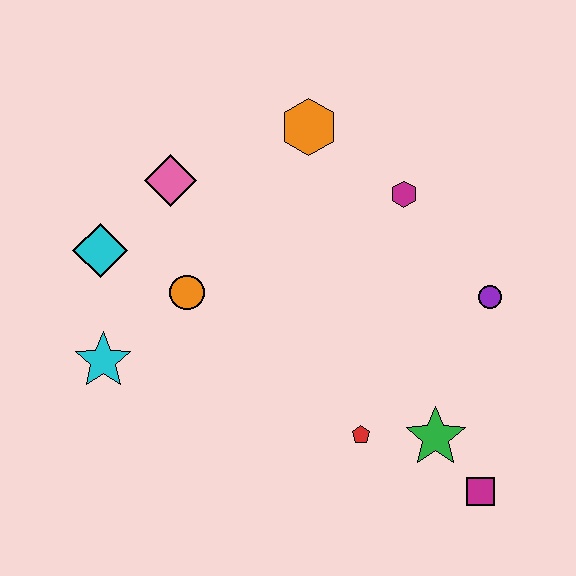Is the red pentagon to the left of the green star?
Yes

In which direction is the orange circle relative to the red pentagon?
The orange circle is to the left of the red pentagon.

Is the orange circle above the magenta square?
Yes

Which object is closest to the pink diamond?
The cyan diamond is closest to the pink diamond.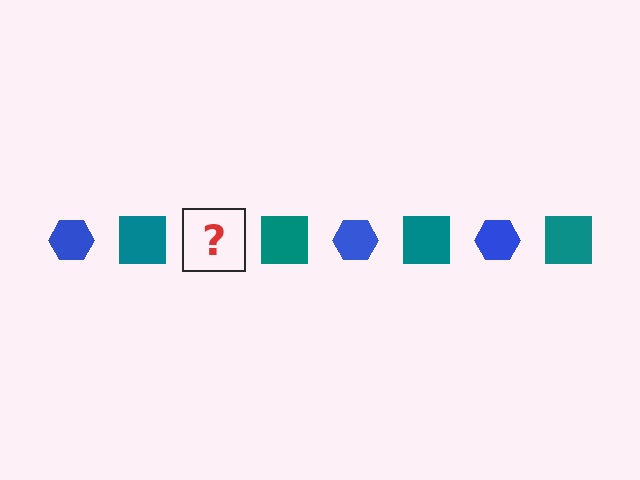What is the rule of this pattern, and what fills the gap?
The rule is that the pattern alternates between blue hexagon and teal square. The gap should be filled with a blue hexagon.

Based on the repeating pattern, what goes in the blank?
The blank should be a blue hexagon.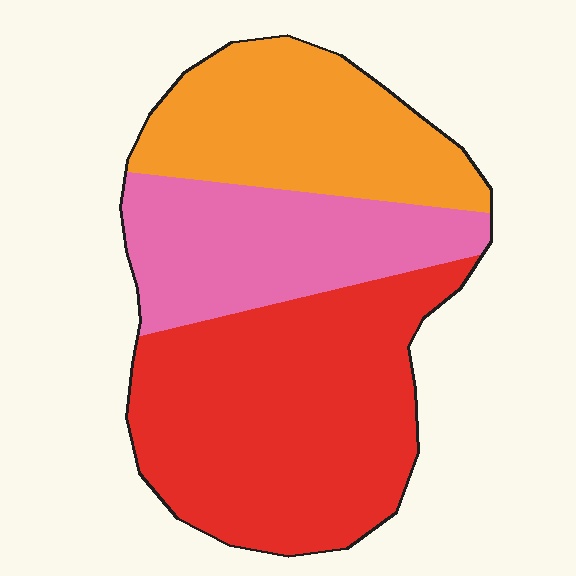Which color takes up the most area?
Red, at roughly 45%.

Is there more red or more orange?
Red.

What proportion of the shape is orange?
Orange takes up about one quarter (1/4) of the shape.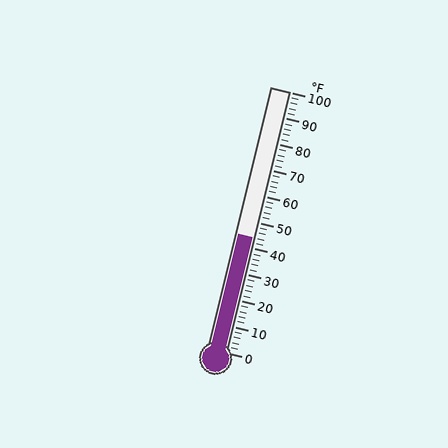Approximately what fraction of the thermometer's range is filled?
The thermometer is filled to approximately 45% of its range.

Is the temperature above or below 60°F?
The temperature is below 60°F.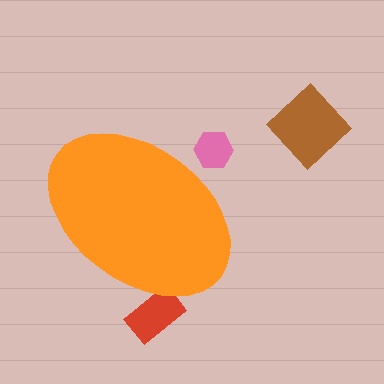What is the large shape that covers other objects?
An orange ellipse.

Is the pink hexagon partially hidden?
Yes, the pink hexagon is partially hidden behind the orange ellipse.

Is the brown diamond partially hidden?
No, the brown diamond is fully visible.